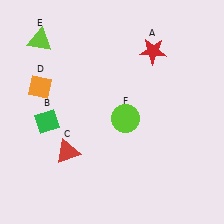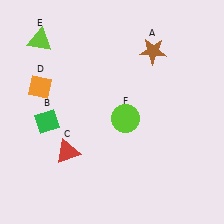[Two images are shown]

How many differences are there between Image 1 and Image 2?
There is 1 difference between the two images.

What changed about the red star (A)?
In Image 1, A is red. In Image 2, it changed to brown.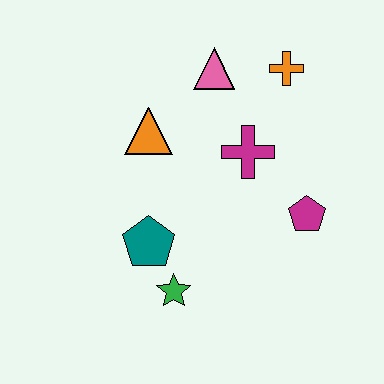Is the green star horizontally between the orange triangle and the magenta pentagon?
Yes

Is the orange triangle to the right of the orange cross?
No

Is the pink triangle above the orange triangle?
Yes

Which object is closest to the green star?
The teal pentagon is closest to the green star.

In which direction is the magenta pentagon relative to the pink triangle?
The magenta pentagon is below the pink triangle.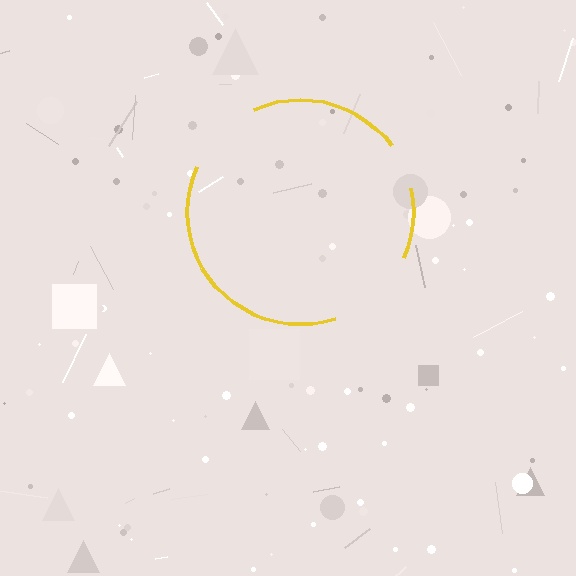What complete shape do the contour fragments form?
The contour fragments form a circle.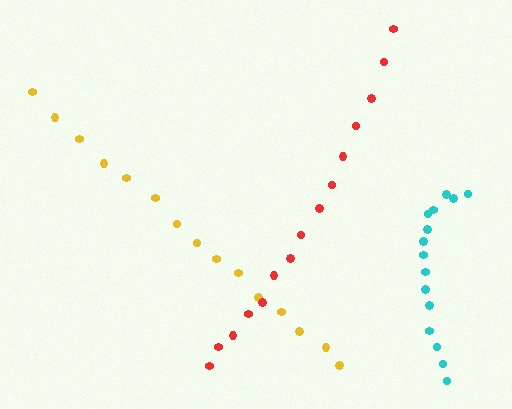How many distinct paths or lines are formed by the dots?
There are 3 distinct paths.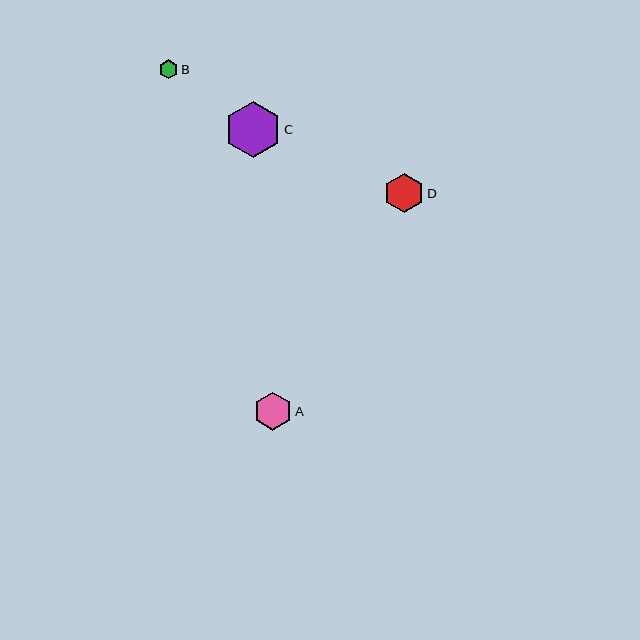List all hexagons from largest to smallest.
From largest to smallest: C, D, A, B.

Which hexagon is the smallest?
Hexagon B is the smallest with a size of approximately 19 pixels.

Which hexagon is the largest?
Hexagon C is the largest with a size of approximately 56 pixels.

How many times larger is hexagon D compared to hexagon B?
Hexagon D is approximately 2.1 times the size of hexagon B.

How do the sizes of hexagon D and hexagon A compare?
Hexagon D and hexagon A are approximately the same size.